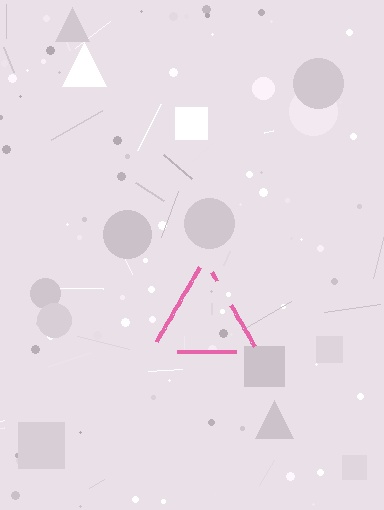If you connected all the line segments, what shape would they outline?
They would outline a triangle.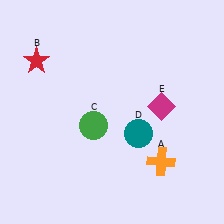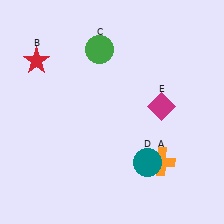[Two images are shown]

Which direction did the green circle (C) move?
The green circle (C) moved up.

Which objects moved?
The objects that moved are: the green circle (C), the teal circle (D).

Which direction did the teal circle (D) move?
The teal circle (D) moved down.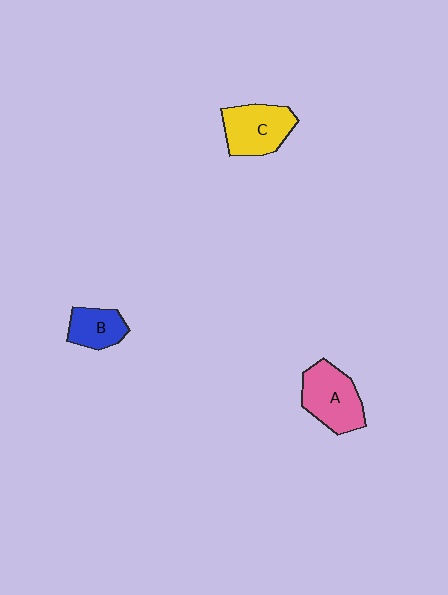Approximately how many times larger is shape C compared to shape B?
Approximately 1.5 times.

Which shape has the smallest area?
Shape B (blue).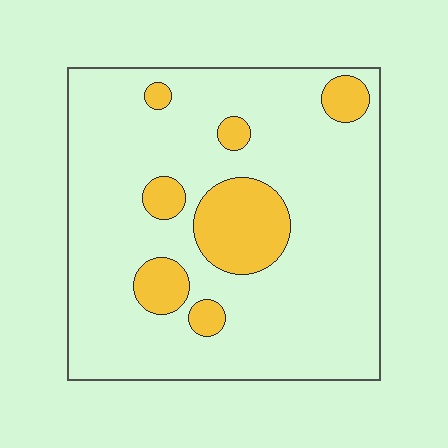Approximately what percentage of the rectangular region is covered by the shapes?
Approximately 15%.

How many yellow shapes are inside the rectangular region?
7.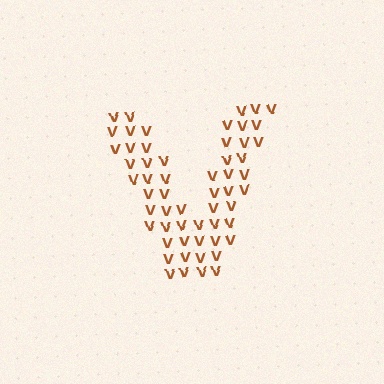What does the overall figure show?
The overall figure shows the letter V.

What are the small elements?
The small elements are letter V's.